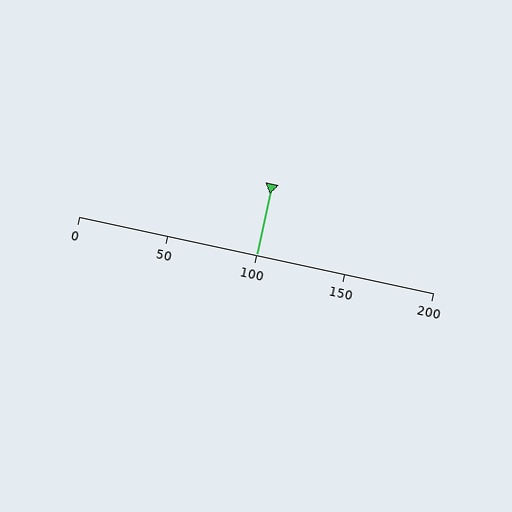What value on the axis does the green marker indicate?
The marker indicates approximately 100.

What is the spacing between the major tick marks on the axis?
The major ticks are spaced 50 apart.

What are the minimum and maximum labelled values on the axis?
The axis runs from 0 to 200.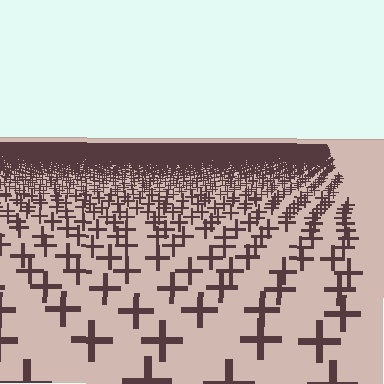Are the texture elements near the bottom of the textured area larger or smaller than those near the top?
Larger. Near the bottom, elements are closer to the viewer and appear at a bigger on-screen size.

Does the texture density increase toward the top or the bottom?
Density increases toward the top.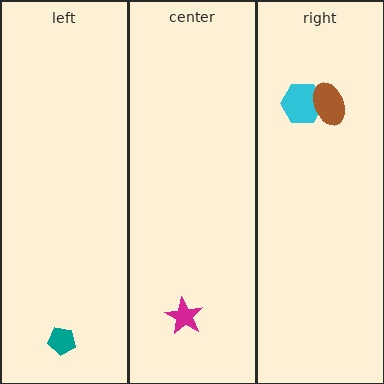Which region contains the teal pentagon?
The left region.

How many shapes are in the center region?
1.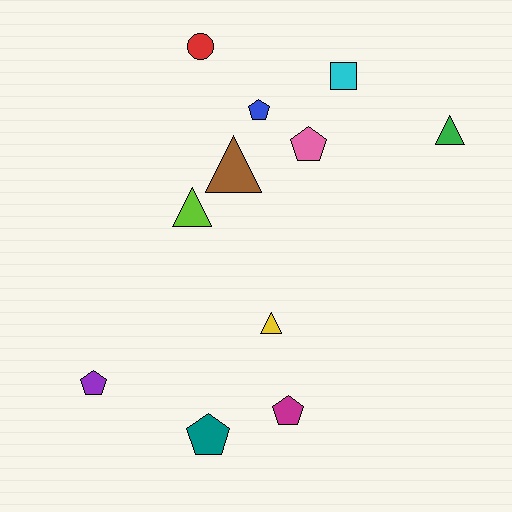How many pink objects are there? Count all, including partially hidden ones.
There is 1 pink object.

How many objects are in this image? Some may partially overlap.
There are 11 objects.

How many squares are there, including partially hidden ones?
There is 1 square.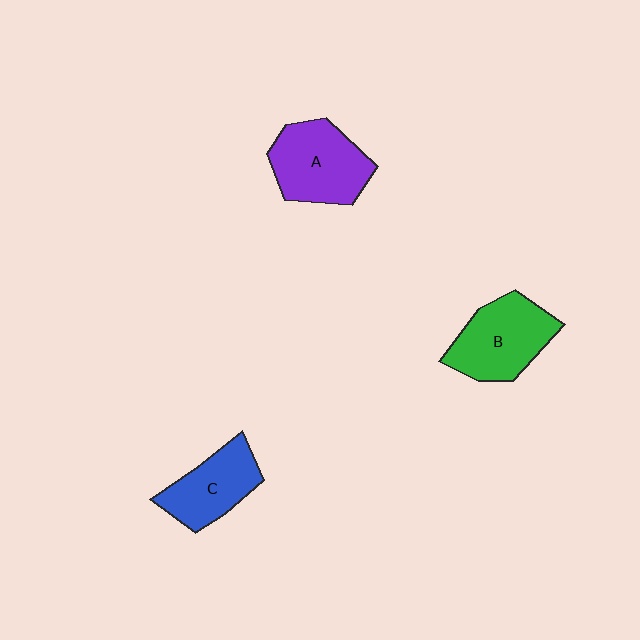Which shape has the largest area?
Shape A (purple).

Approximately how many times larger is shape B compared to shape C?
Approximately 1.2 times.